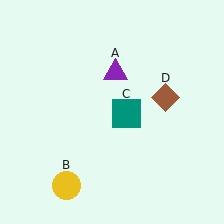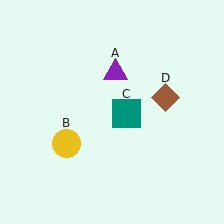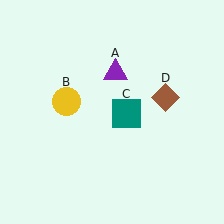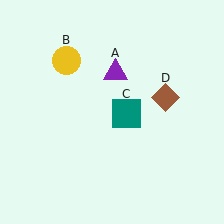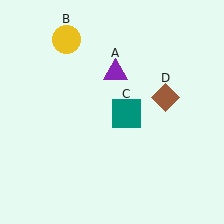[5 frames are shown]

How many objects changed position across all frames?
1 object changed position: yellow circle (object B).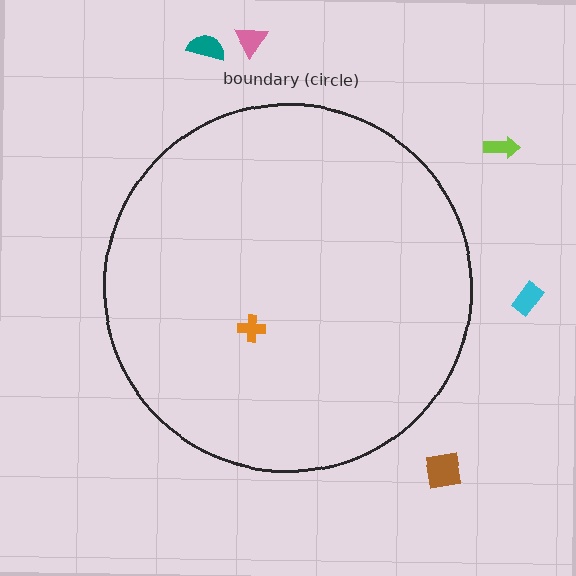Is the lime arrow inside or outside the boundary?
Outside.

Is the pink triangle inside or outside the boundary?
Outside.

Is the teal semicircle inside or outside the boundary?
Outside.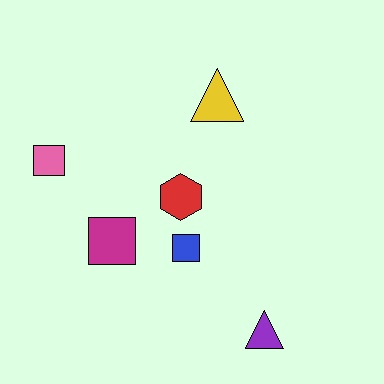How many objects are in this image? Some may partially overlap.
There are 6 objects.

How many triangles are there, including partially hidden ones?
There are 2 triangles.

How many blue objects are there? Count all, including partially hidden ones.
There is 1 blue object.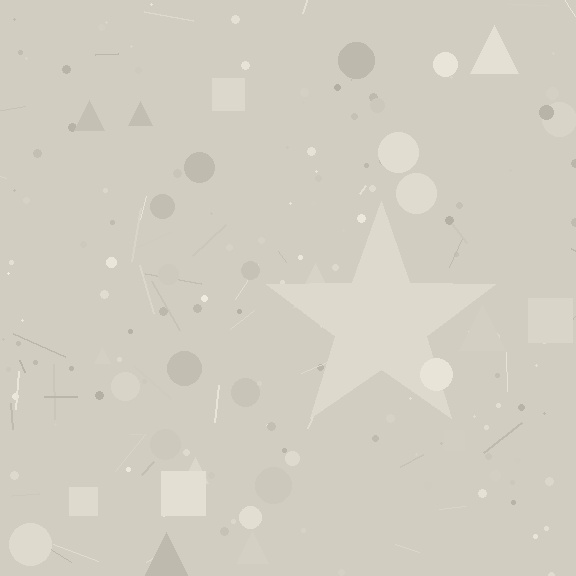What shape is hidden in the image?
A star is hidden in the image.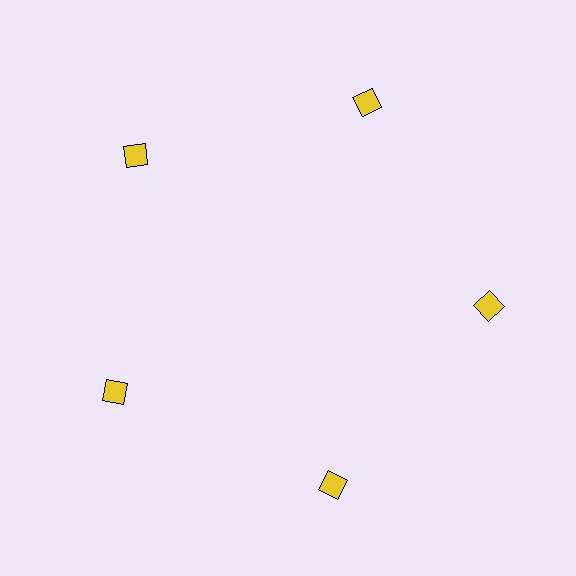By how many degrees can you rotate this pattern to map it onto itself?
The pattern maps onto itself every 72 degrees of rotation.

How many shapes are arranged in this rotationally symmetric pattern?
There are 5 shapes, arranged in 5 groups of 1.